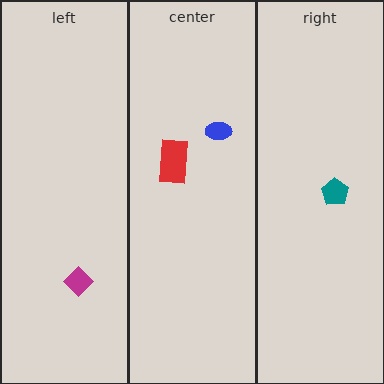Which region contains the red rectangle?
The center region.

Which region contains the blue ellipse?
The center region.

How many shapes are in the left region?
1.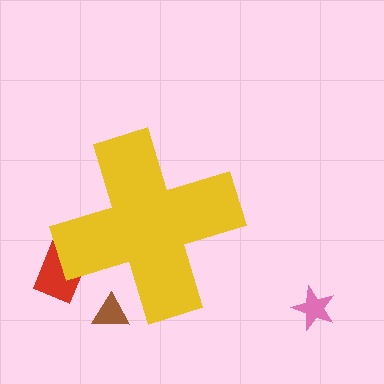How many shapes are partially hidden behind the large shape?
2 shapes are partially hidden.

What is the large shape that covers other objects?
A yellow cross.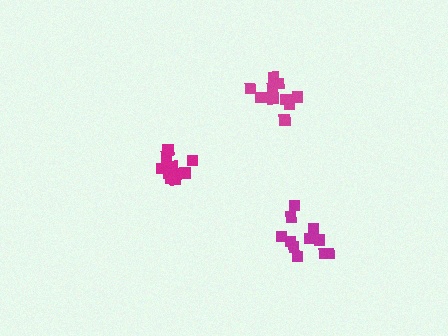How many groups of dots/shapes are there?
There are 3 groups.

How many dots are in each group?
Group 1: 10 dots, Group 2: 11 dots, Group 3: 12 dots (33 total).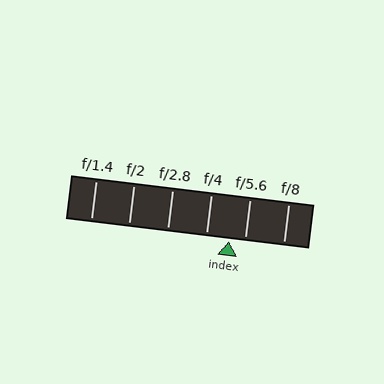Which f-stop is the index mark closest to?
The index mark is closest to f/5.6.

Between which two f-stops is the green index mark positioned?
The index mark is between f/4 and f/5.6.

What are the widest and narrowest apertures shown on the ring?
The widest aperture shown is f/1.4 and the narrowest is f/8.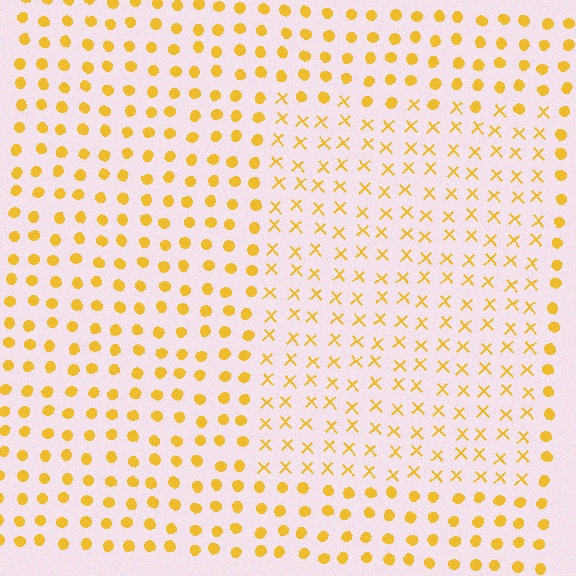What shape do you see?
I see a rectangle.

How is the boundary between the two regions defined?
The boundary is defined by a change in element shape: X marks inside vs. circles outside. All elements share the same color and spacing.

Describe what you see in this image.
The image is filled with small yellow elements arranged in a uniform grid. A rectangle-shaped region contains X marks, while the surrounding area contains circles. The boundary is defined purely by the change in element shape.